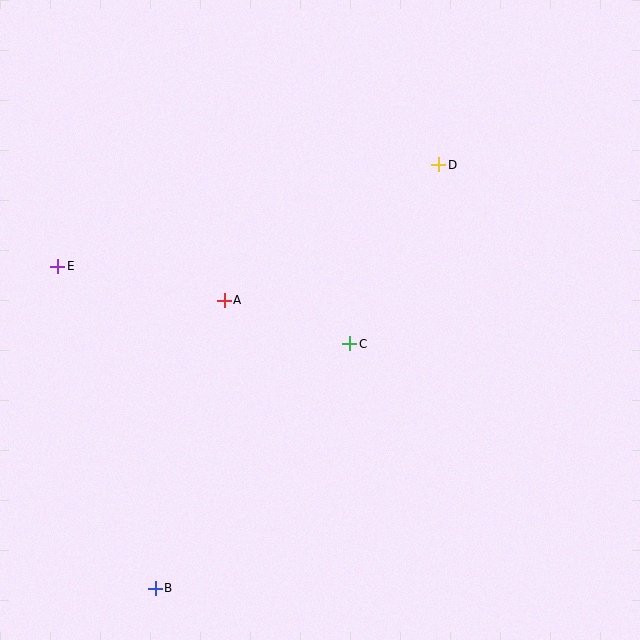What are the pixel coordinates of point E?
Point E is at (58, 266).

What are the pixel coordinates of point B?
Point B is at (155, 588).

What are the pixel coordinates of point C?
Point C is at (350, 344).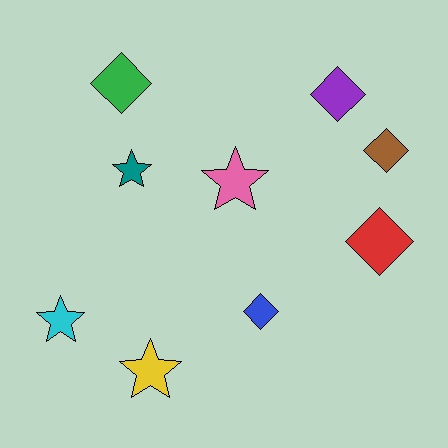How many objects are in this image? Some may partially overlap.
There are 9 objects.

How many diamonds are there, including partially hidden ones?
There are 5 diamonds.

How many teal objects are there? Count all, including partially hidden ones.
There is 1 teal object.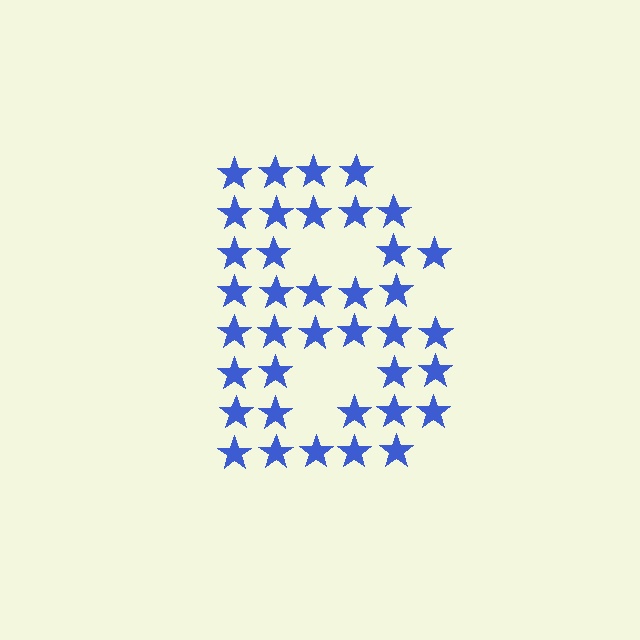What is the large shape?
The large shape is the letter B.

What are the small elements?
The small elements are stars.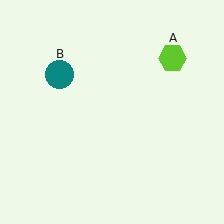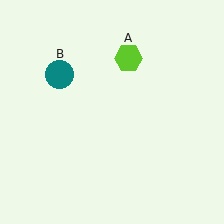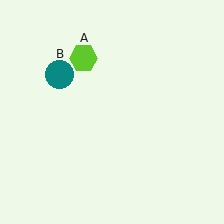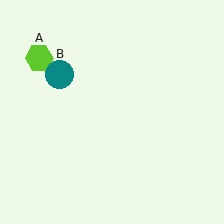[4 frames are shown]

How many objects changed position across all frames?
1 object changed position: lime hexagon (object A).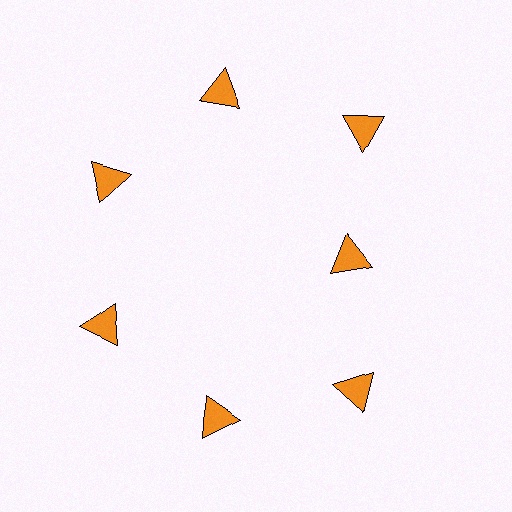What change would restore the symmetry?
The symmetry would be restored by moving it outward, back onto the ring so that all 7 triangles sit at equal angles and equal distance from the center.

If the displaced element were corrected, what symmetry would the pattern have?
It would have 7-fold rotational symmetry — the pattern would map onto itself every 51 degrees.